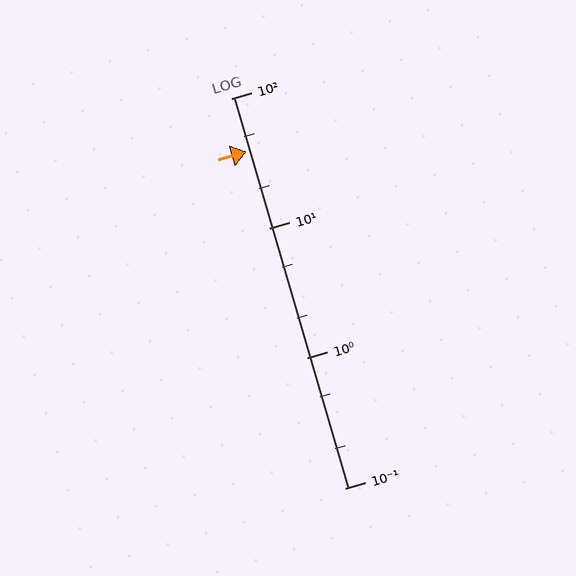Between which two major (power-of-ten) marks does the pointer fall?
The pointer is between 10 and 100.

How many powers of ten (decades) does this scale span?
The scale spans 3 decades, from 0.1 to 100.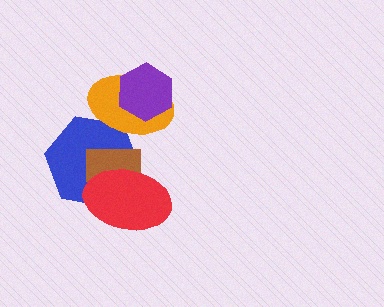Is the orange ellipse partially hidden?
Yes, it is partially covered by another shape.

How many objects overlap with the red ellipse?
2 objects overlap with the red ellipse.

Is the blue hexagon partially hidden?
Yes, it is partially covered by another shape.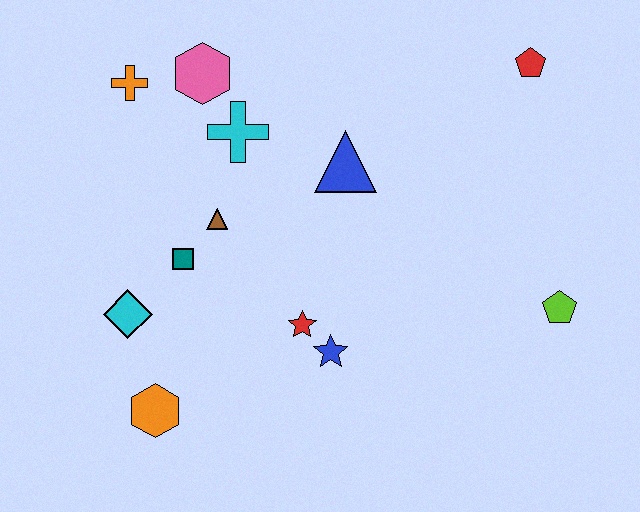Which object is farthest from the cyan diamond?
The red pentagon is farthest from the cyan diamond.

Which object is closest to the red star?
The blue star is closest to the red star.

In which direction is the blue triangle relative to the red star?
The blue triangle is above the red star.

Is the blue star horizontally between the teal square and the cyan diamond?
No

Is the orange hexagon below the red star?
Yes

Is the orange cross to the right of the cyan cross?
No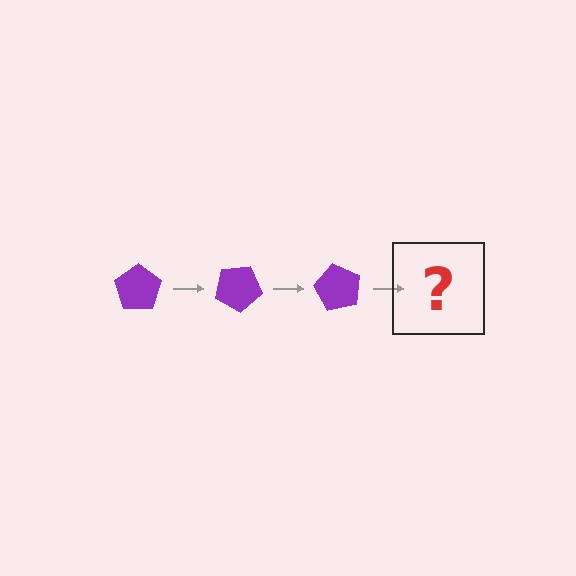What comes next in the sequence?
The next element should be a purple pentagon rotated 90 degrees.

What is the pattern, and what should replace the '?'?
The pattern is that the pentagon rotates 30 degrees each step. The '?' should be a purple pentagon rotated 90 degrees.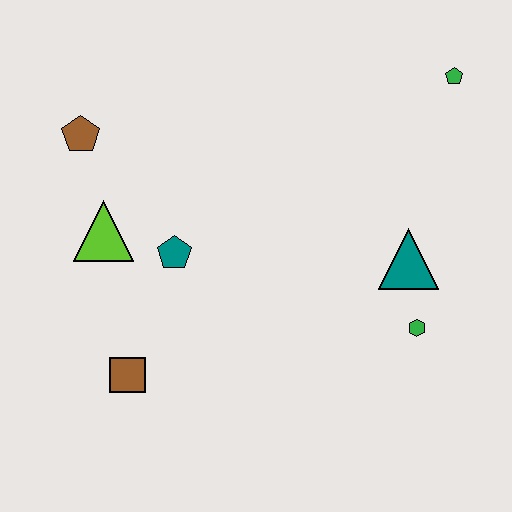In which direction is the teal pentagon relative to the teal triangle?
The teal pentagon is to the left of the teal triangle.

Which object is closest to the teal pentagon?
The lime triangle is closest to the teal pentagon.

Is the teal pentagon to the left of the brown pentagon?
No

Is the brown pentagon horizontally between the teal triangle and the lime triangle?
No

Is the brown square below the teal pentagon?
Yes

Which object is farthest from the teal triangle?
The brown pentagon is farthest from the teal triangle.